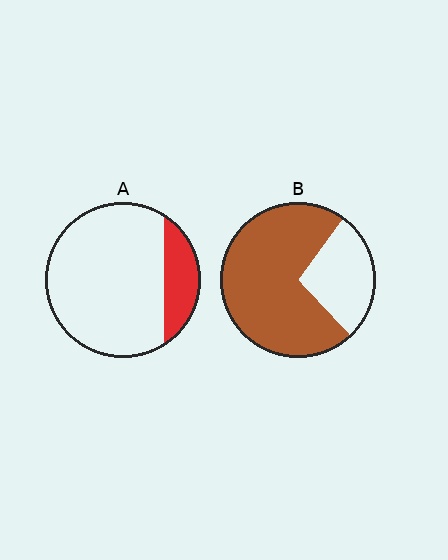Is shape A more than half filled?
No.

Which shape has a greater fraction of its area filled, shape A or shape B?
Shape B.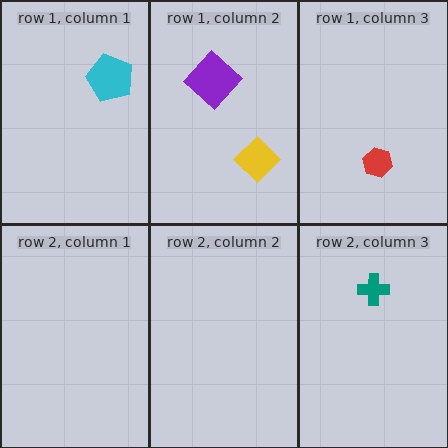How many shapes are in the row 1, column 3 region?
1.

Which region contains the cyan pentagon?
The row 1, column 1 region.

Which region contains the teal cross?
The row 2, column 3 region.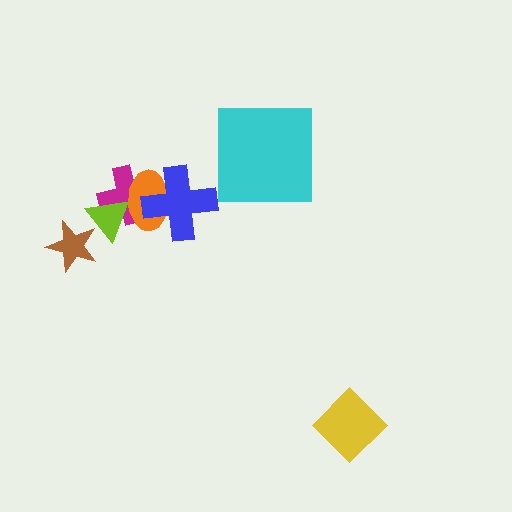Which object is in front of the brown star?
The lime triangle is in front of the brown star.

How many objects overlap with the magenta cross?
3 objects overlap with the magenta cross.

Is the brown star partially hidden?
Yes, it is partially covered by another shape.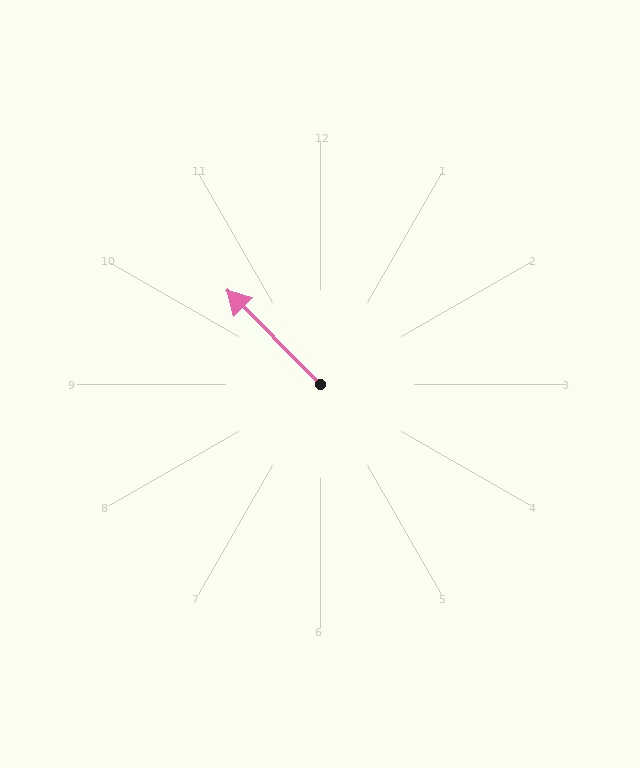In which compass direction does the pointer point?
Northwest.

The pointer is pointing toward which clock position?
Roughly 11 o'clock.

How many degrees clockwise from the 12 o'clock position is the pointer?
Approximately 315 degrees.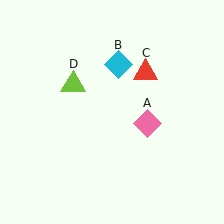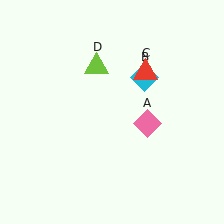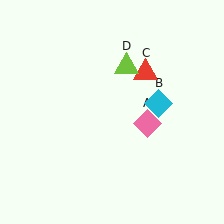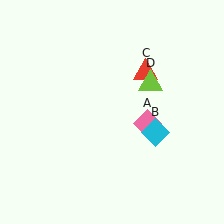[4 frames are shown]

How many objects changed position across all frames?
2 objects changed position: cyan diamond (object B), lime triangle (object D).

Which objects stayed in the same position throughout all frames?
Pink diamond (object A) and red triangle (object C) remained stationary.